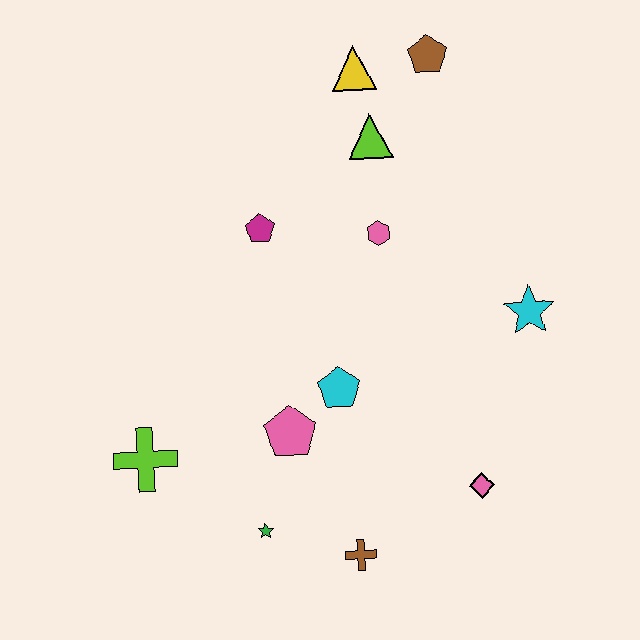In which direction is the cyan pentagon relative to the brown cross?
The cyan pentagon is above the brown cross.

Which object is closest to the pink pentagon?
The cyan pentagon is closest to the pink pentagon.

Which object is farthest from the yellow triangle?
The brown cross is farthest from the yellow triangle.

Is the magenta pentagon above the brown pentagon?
No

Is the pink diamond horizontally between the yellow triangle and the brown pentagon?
No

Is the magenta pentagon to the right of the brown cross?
No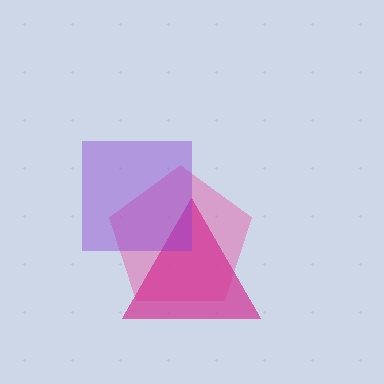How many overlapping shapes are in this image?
There are 3 overlapping shapes in the image.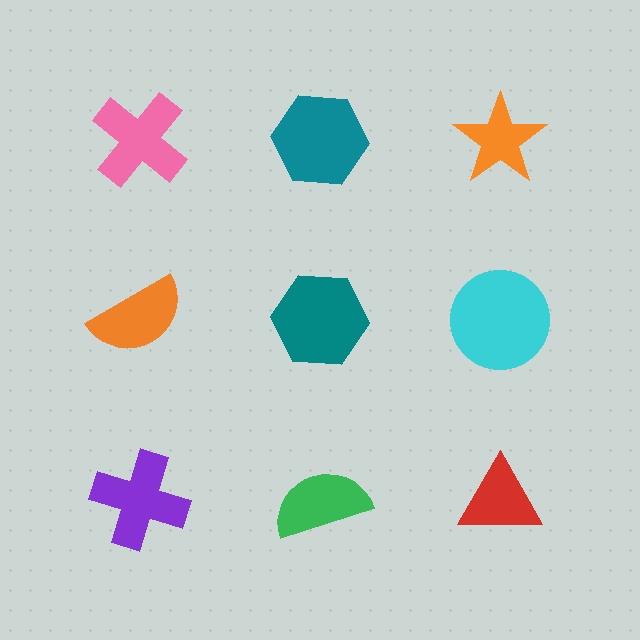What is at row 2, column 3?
A cyan circle.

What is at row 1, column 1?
A pink cross.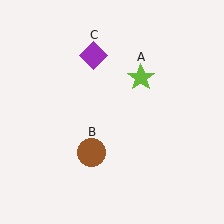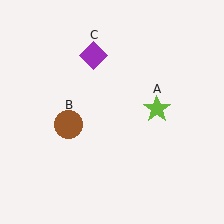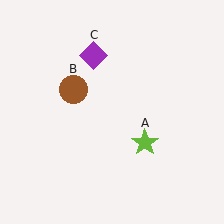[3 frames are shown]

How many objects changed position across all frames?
2 objects changed position: lime star (object A), brown circle (object B).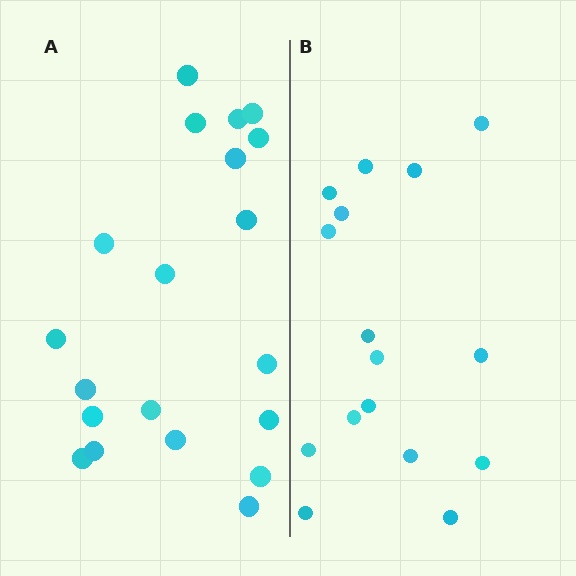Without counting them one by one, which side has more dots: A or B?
Region A (the left region) has more dots.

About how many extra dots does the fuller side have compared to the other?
Region A has about 4 more dots than region B.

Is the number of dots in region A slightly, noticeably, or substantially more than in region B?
Region A has noticeably more, but not dramatically so. The ratio is roughly 1.2 to 1.